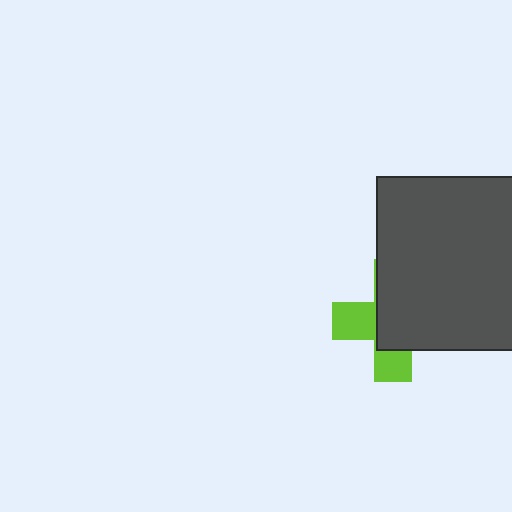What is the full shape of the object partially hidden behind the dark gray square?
The partially hidden object is a lime cross.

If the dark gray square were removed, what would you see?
You would see the complete lime cross.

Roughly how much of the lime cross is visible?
A small part of it is visible (roughly 37%).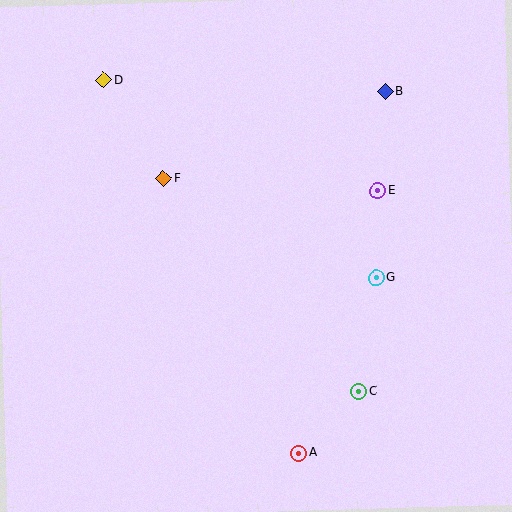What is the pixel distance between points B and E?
The distance between B and E is 100 pixels.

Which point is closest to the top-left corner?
Point D is closest to the top-left corner.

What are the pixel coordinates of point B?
Point B is at (386, 92).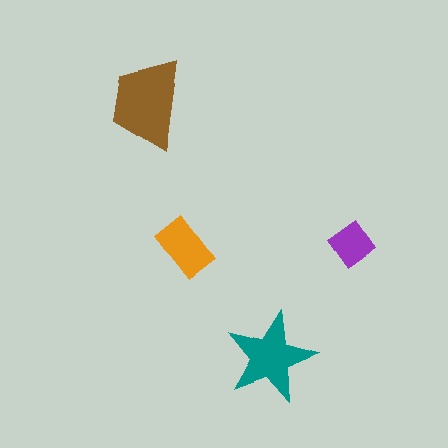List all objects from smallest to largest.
The purple diamond, the orange rectangle, the teal star, the brown trapezoid.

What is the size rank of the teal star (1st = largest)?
2nd.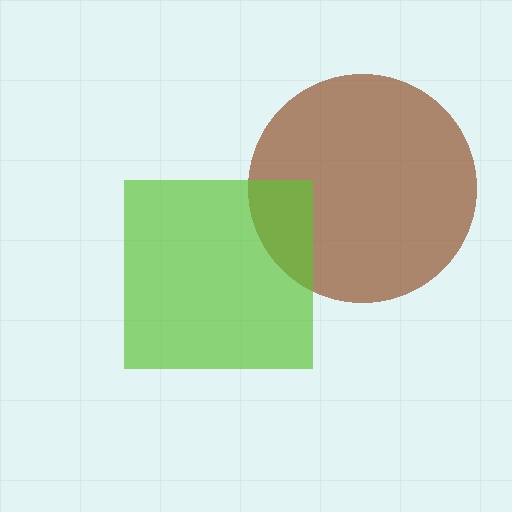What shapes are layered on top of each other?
The layered shapes are: a brown circle, a lime square.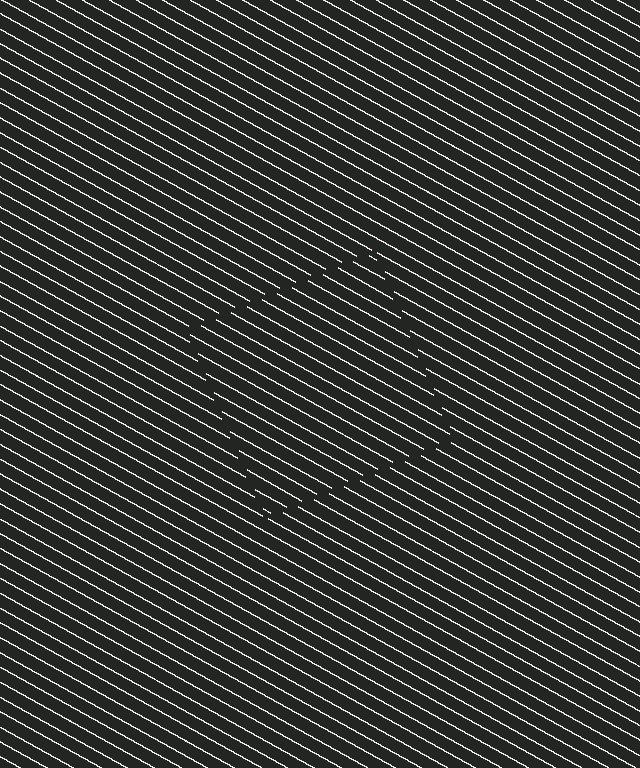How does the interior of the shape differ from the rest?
The interior of the shape contains the same grating, shifted by half a period — the contour is defined by the phase discontinuity where line-ends from the inner and outer gratings abut.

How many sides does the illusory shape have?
4 sides — the line-ends trace a square.